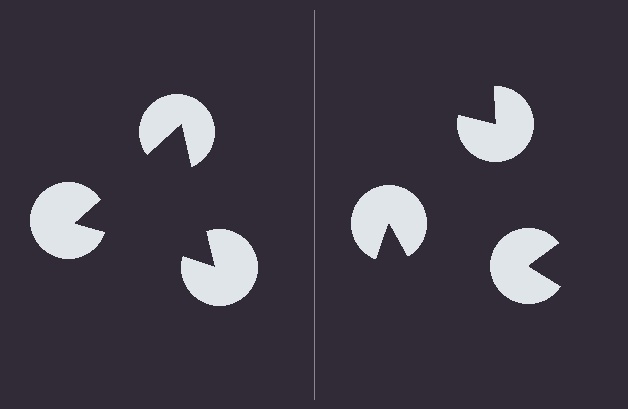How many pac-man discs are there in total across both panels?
6 — 3 on each side.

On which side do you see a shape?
An illusory triangle appears on the left side. On the right side the wedge cuts are rotated, so no coherent shape forms.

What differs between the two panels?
The pac-man discs are positioned identically on both sides; only the wedge orientations differ. On the left they align to a triangle; on the right they are misaligned.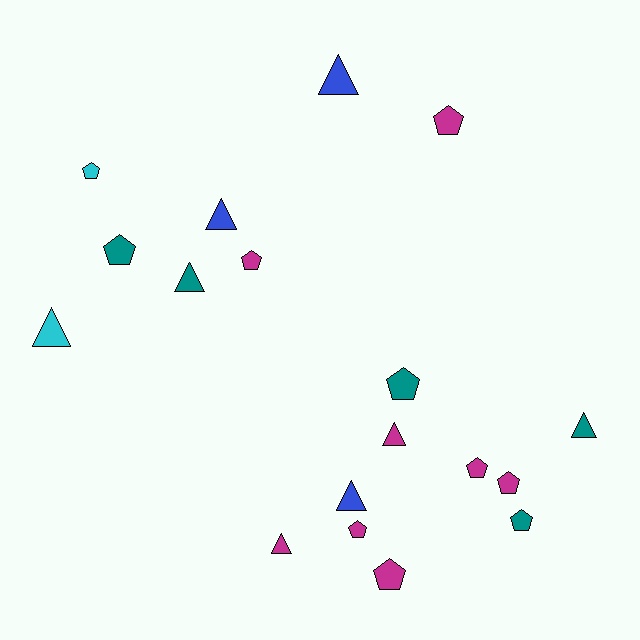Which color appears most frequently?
Magenta, with 8 objects.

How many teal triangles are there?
There are 2 teal triangles.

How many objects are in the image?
There are 18 objects.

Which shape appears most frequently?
Pentagon, with 10 objects.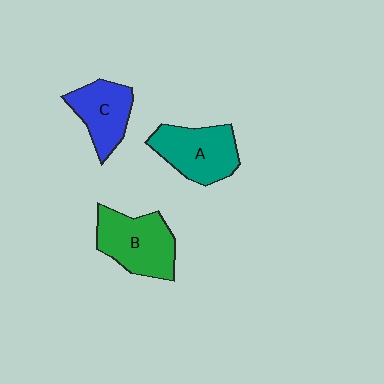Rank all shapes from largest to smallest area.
From largest to smallest: B (green), A (teal), C (blue).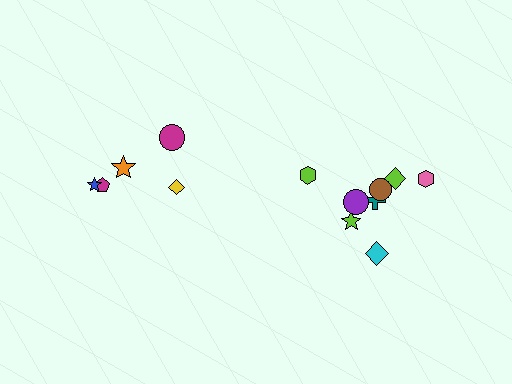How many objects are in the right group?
There are 8 objects.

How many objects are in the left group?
There are 5 objects.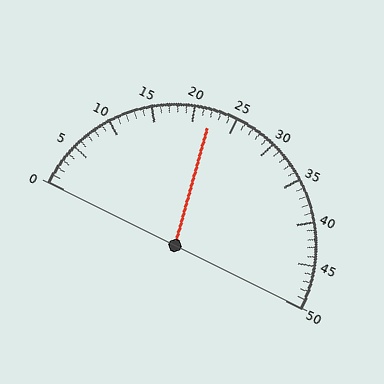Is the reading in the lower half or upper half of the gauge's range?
The reading is in the lower half of the range (0 to 50).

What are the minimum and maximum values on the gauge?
The gauge ranges from 0 to 50.